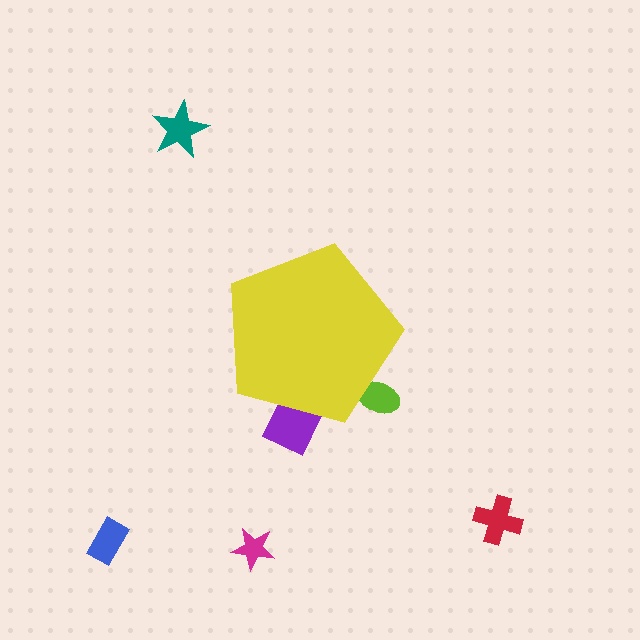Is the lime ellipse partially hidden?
Yes, the lime ellipse is partially hidden behind the yellow pentagon.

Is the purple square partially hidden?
Yes, the purple square is partially hidden behind the yellow pentagon.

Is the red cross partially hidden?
No, the red cross is fully visible.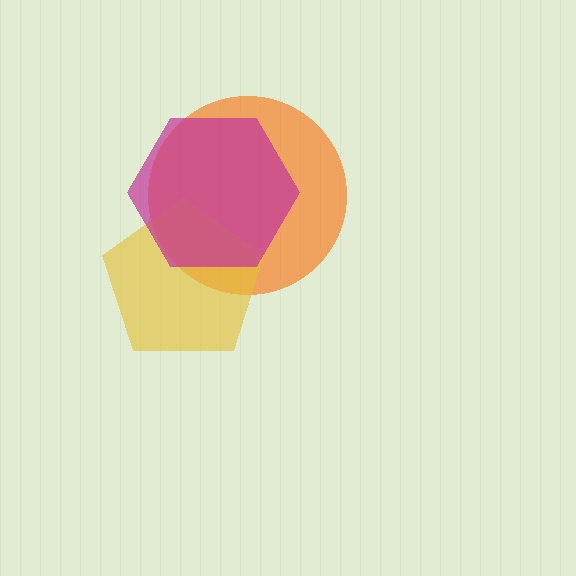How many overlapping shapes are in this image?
There are 3 overlapping shapes in the image.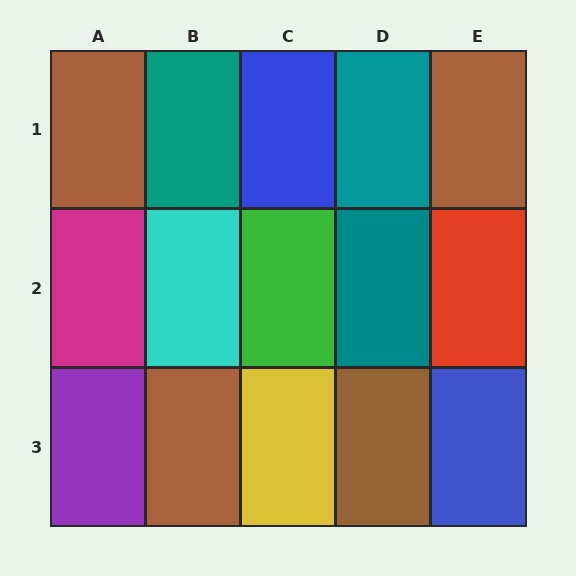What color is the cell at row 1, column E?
Brown.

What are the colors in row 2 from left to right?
Magenta, cyan, green, teal, red.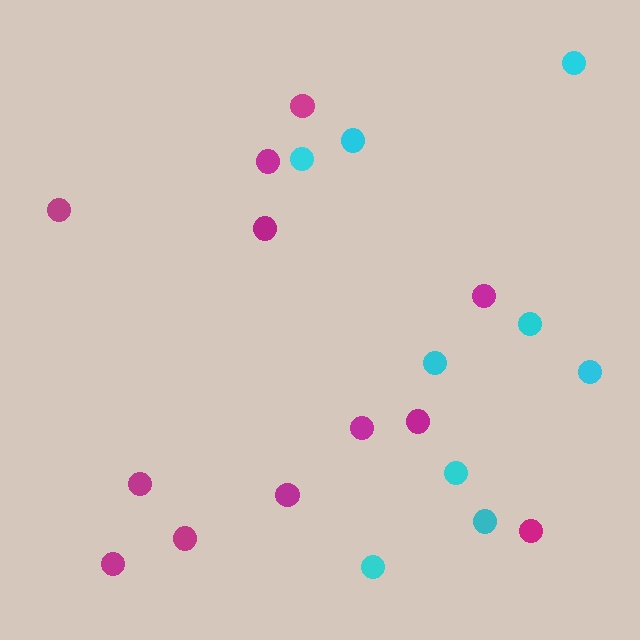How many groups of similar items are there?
There are 2 groups: one group of magenta circles (12) and one group of cyan circles (9).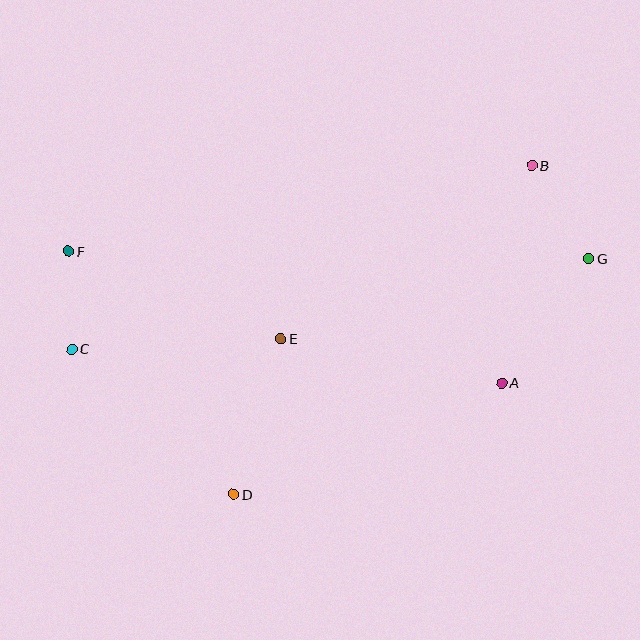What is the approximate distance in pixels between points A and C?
The distance between A and C is approximately 431 pixels.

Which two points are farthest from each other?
Points C and G are farthest from each other.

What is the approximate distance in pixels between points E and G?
The distance between E and G is approximately 318 pixels.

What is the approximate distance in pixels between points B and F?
The distance between B and F is approximately 471 pixels.